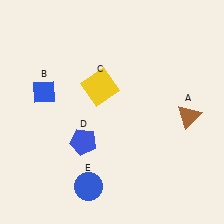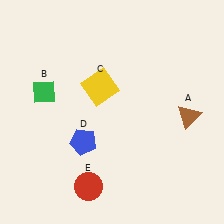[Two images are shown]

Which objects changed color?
B changed from blue to green. E changed from blue to red.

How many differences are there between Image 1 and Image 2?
There are 2 differences between the two images.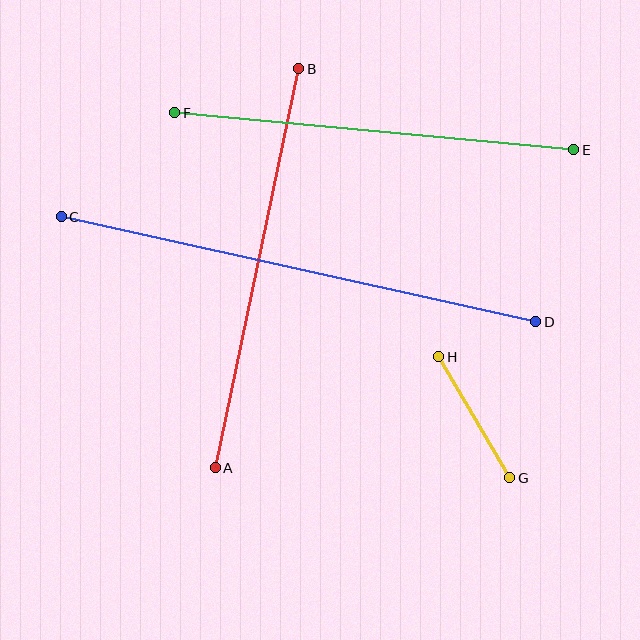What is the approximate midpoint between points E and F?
The midpoint is at approximately (374, 131) pixels.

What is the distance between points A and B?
The distance is approximately 408 pixels.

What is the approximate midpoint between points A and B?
The midpoint is at approximately (257, 268) pixels.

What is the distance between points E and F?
The distance is approximately 401 pixels.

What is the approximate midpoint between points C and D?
The midpoint is at approximately (299, 269) pixels.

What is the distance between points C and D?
The distance is approximately 486 pixels.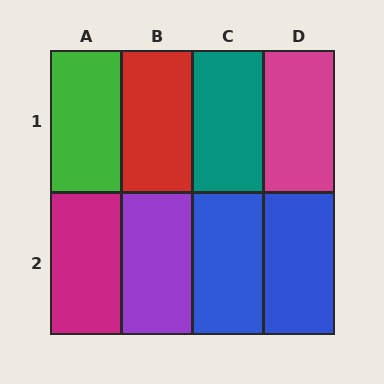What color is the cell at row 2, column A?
Magenta.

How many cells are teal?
1 cell is teal.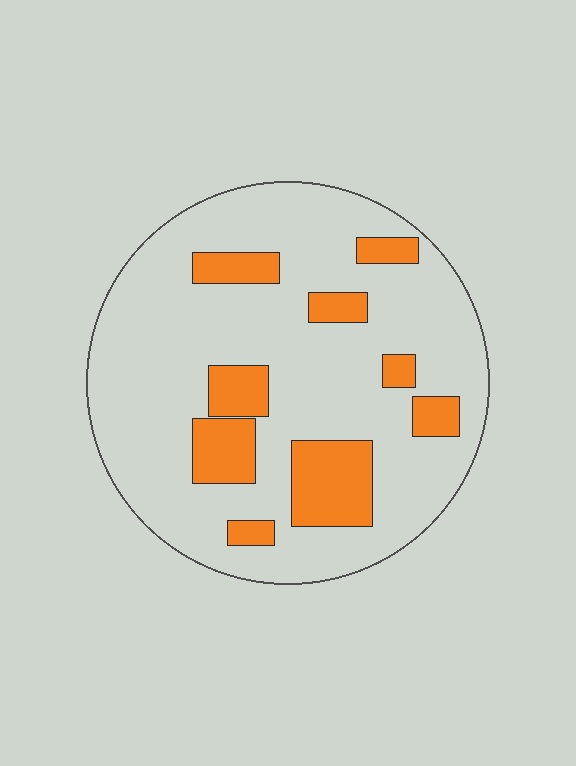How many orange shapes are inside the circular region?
9.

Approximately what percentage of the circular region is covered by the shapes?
Approximately 20%.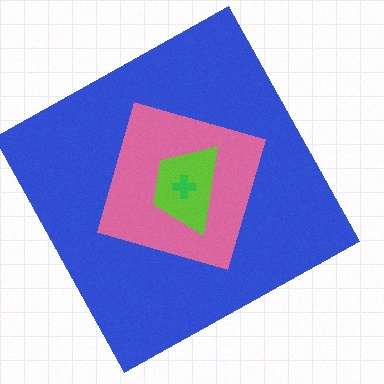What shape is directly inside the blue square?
The pink diamond.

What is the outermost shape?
The blue square.